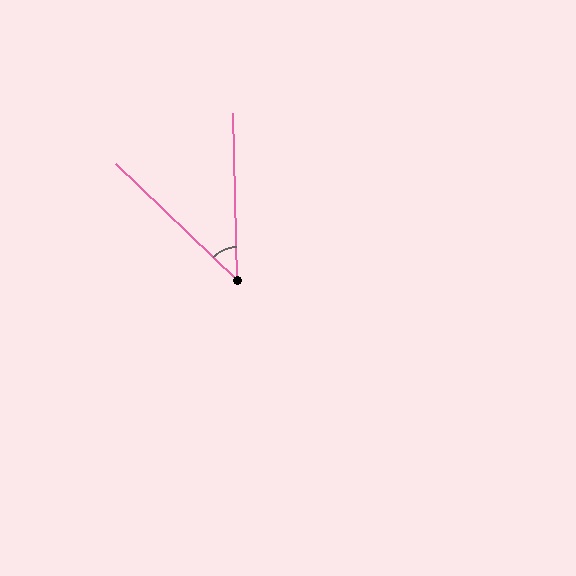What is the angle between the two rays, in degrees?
Approximately 45 degrees.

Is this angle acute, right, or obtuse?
It is acute.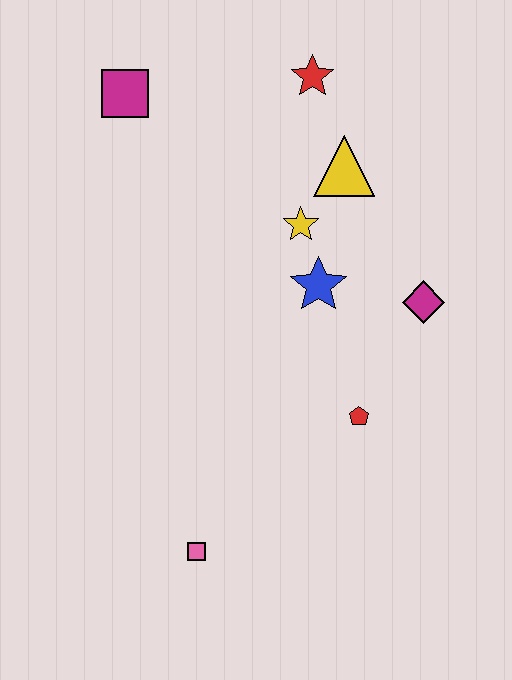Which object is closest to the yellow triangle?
The yellow star is closest to the yellow triangle.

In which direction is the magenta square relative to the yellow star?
The magenta square is to the left of the yellow star.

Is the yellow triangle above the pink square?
Yes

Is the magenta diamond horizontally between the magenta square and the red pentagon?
No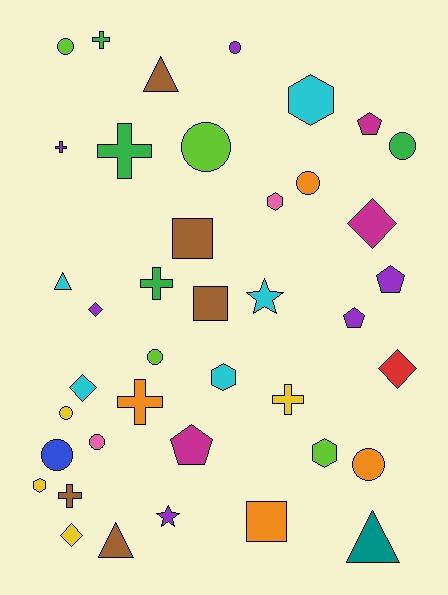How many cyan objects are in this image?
There are 5 cyan objects.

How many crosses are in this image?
There are 7 crosses.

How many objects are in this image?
There are 40 objects.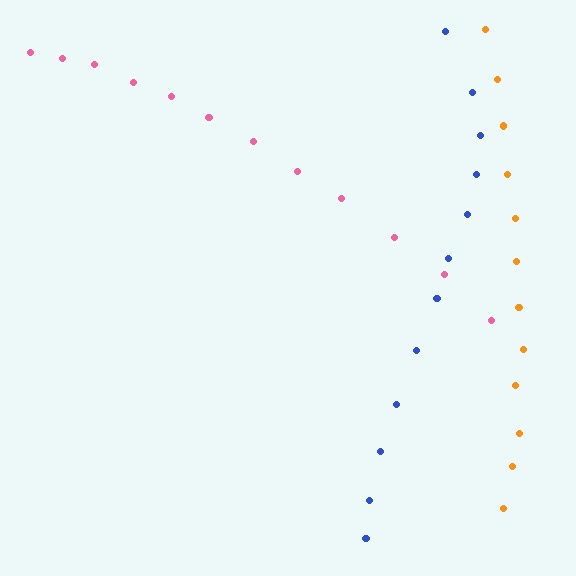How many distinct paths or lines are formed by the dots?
There are 3 distinct paths.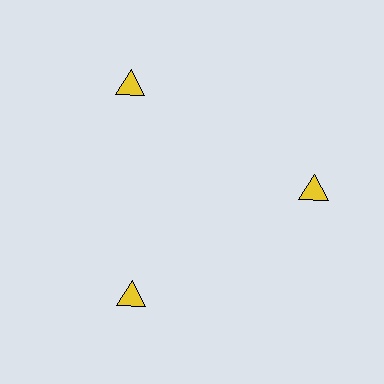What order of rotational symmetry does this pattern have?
This pattern has 3-fold rotational symmetry.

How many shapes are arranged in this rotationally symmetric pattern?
There are 3 shapes, arranged in 3 groups of 1.